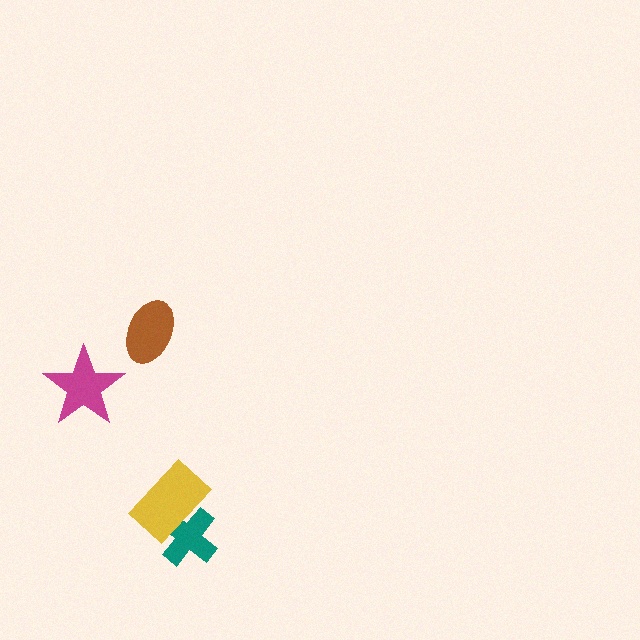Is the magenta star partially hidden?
No, no other shape covers it.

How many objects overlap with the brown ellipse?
0 objects overlap with the brown ellipse.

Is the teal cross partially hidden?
Yes, it is partially covered by another shape.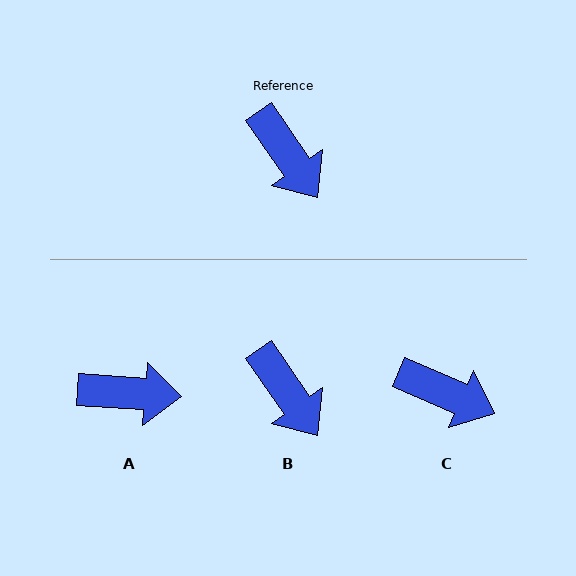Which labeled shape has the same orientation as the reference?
B.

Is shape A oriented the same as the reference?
No, it is off by about 51 degrees.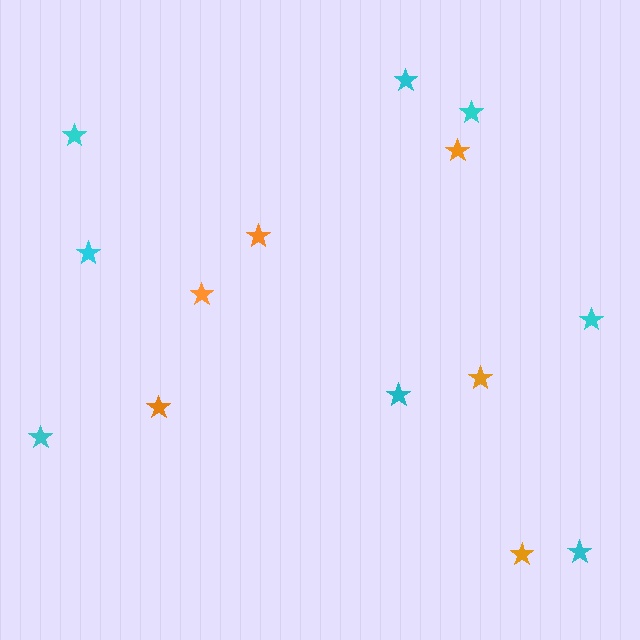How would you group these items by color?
There are 2 groups: one group of orange stars (6) and one group of cyan stars (8).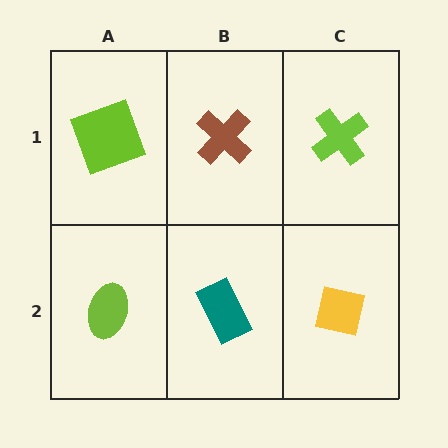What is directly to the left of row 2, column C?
A teal rectangle.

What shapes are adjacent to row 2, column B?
A brown cross (row 1, column B), a lime ellipse (row 2, column A), a yellow square (row 2, column C).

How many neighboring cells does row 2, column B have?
3.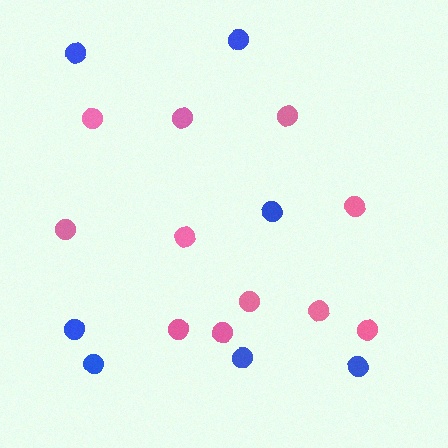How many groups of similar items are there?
There are 2 groups: one group of pink circles (11) and one group of blue circles (7).